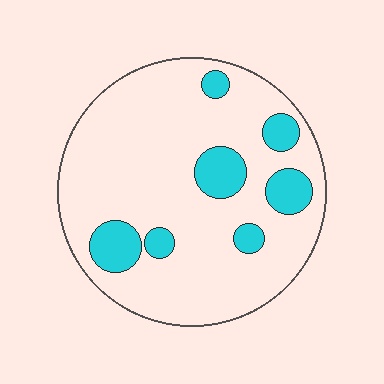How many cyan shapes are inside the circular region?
7.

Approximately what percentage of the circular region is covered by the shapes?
Approximately 15%.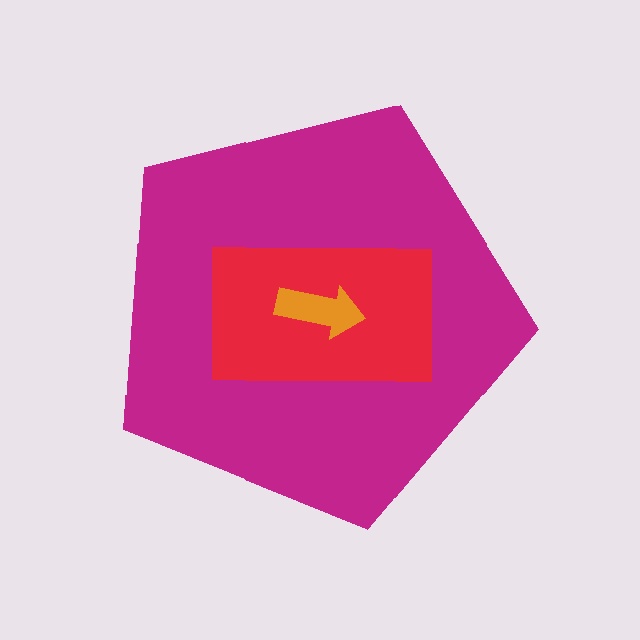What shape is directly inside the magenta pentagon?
The red rectangle.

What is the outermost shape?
The magenta pentagon.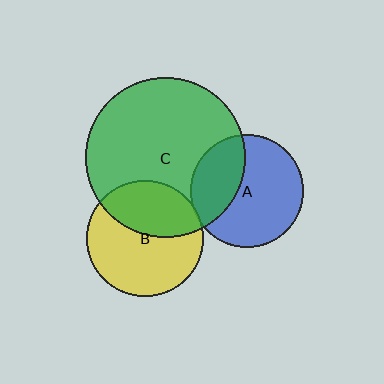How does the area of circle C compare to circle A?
Approximately 2.0 times.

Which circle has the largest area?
Circle C (green).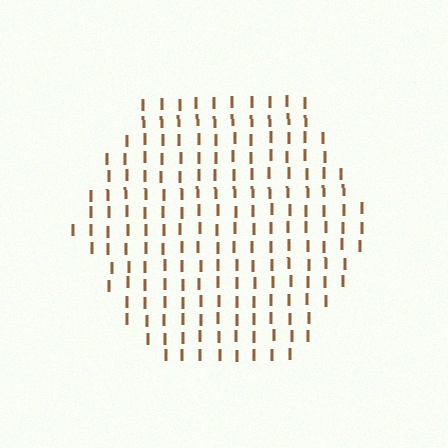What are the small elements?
The small elements are letter I's.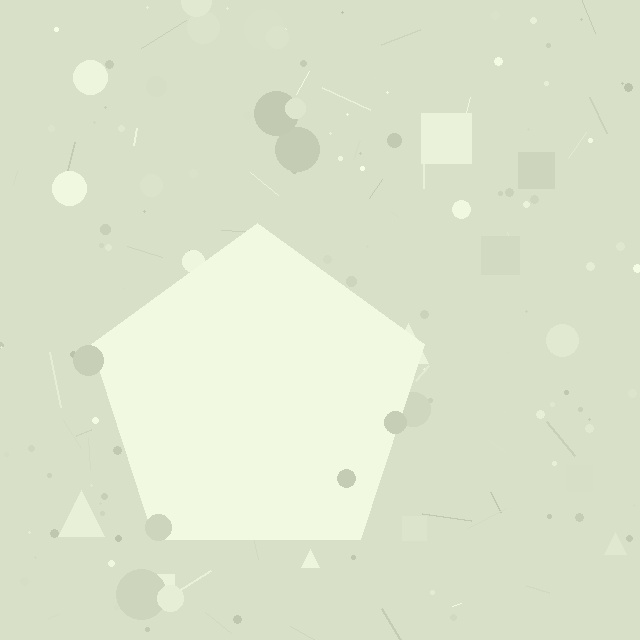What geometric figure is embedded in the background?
A pentagon is embedded in the background.